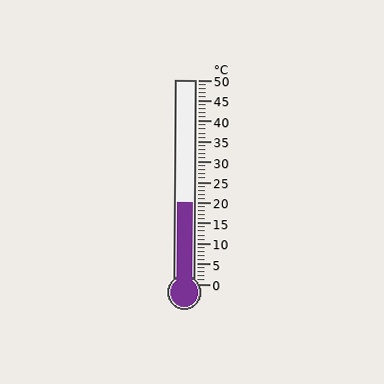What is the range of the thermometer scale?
The thermometer scale ranges from 0°C to 50°C.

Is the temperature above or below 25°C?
The temperature is below 25°C.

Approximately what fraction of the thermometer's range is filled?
The thermometer is filled to approximately 40% of its range.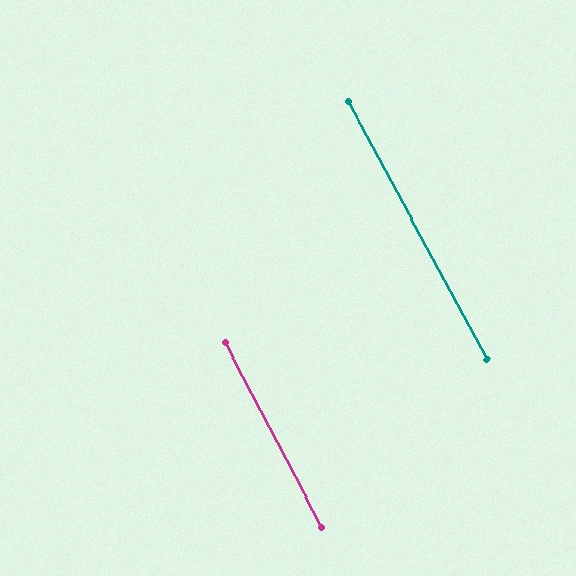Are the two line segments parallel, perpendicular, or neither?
Parallel — their directions differ by only 0.8°.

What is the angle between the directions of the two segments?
Approximately 1 degree.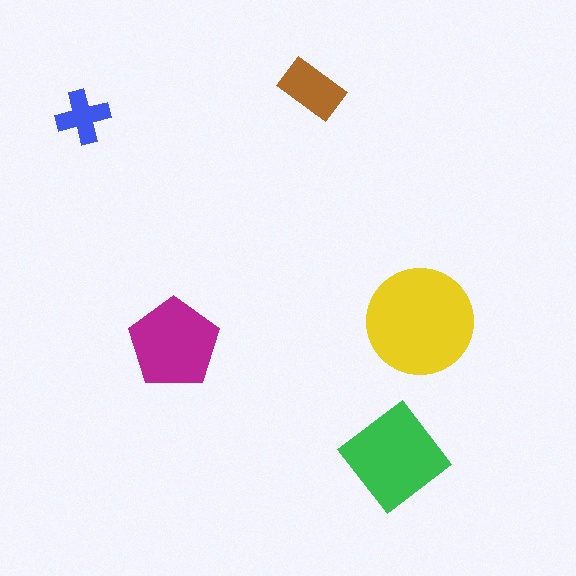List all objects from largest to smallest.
The yellow circle, the green diamond, the magenta pentagon, the brown rectangle, the blue cross.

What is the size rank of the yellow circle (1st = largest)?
1st.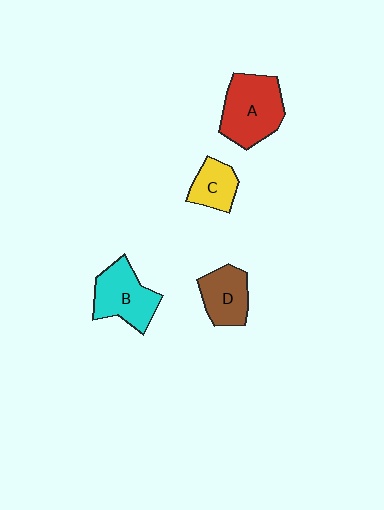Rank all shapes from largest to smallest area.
From largest to smallest: A (red), B (cyan), D (brown), C (yellow).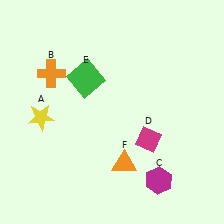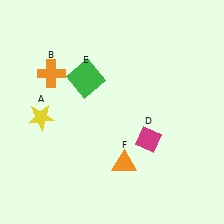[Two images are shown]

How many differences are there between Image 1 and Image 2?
There is 1 difference between the two images.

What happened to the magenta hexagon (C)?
The magenta hexagon (C) was removed in Image 2. It was in the bottom-right area of Image 1.